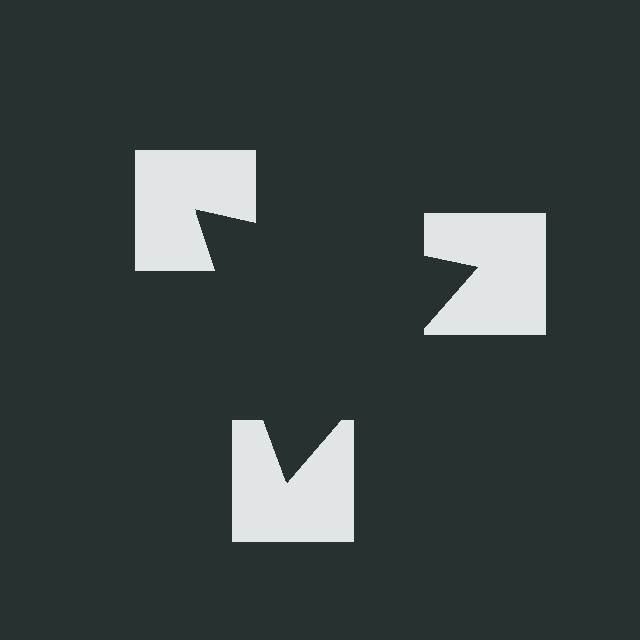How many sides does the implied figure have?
3 sides.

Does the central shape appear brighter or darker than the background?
It typically appears slightly darker than the background, even though no actual brightness change is drawn.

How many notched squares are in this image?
There are 3 — one at each vertex of the illusory triangle.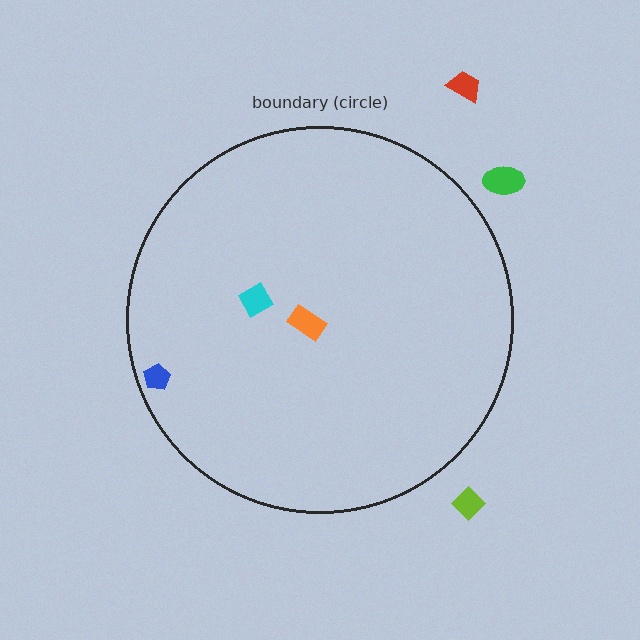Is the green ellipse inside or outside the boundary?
Outside.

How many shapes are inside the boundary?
3 inside, 3 outside.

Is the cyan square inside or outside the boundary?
Inside.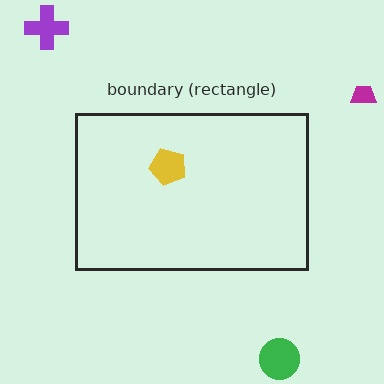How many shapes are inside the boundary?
1 inside, 3 outside.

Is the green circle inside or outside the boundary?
Outside.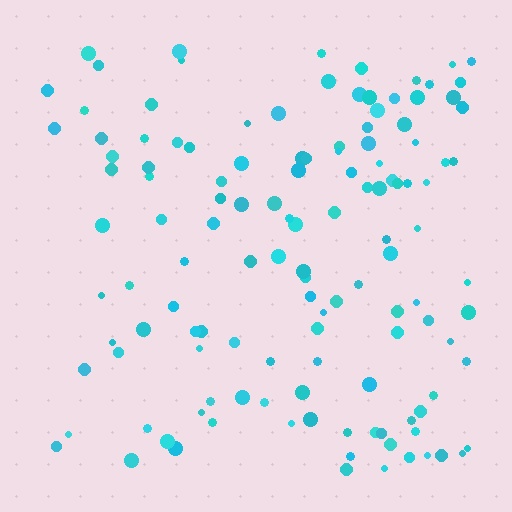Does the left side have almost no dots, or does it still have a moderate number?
Still a moderate number, just noticeably fewer than the right.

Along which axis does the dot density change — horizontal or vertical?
Horizontal.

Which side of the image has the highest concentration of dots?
The right.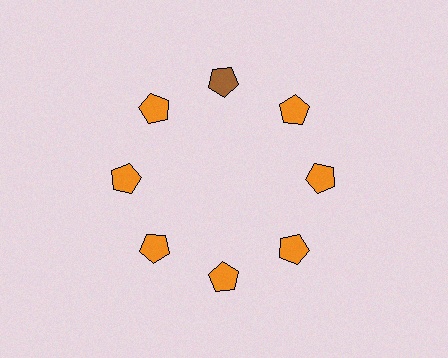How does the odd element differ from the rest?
It has a different color: brown instead of orange.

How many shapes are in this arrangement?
There are 8 shapes arranged in a ring pattern.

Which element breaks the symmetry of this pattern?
The brown pentagon at roughly the 12 o'clock position breaks the symmetry. All other shapes are orange pentagons.